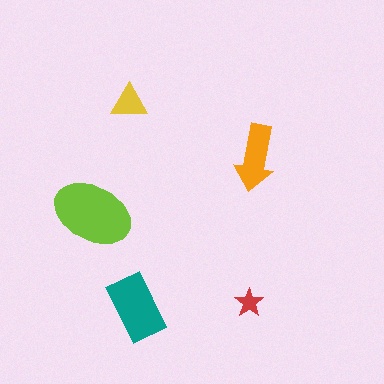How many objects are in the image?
There are 5 objects in the image.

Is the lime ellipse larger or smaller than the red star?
Larger.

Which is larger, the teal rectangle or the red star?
The teal rectangle.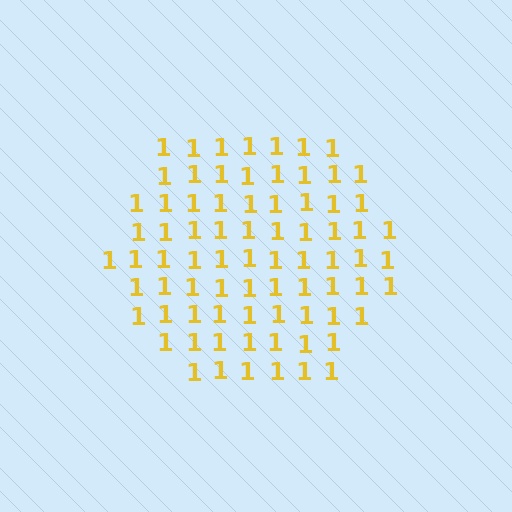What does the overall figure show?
The overall figure shows a hexagon.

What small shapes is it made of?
It is made of small digit 1's.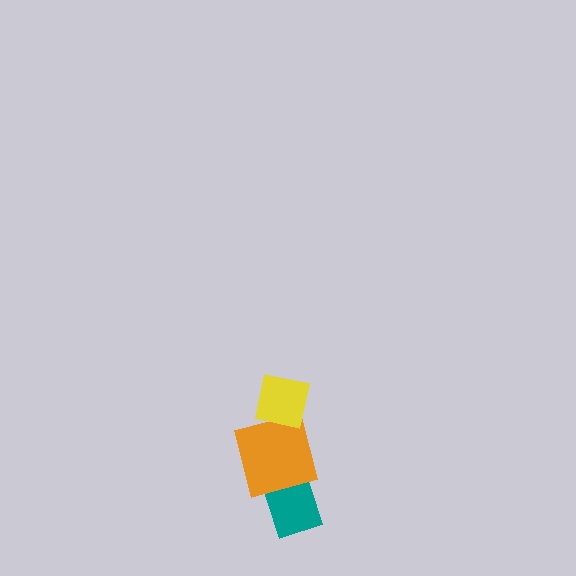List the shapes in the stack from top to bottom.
From top to bottom: the yellow square, the orange square, the teal rectangle.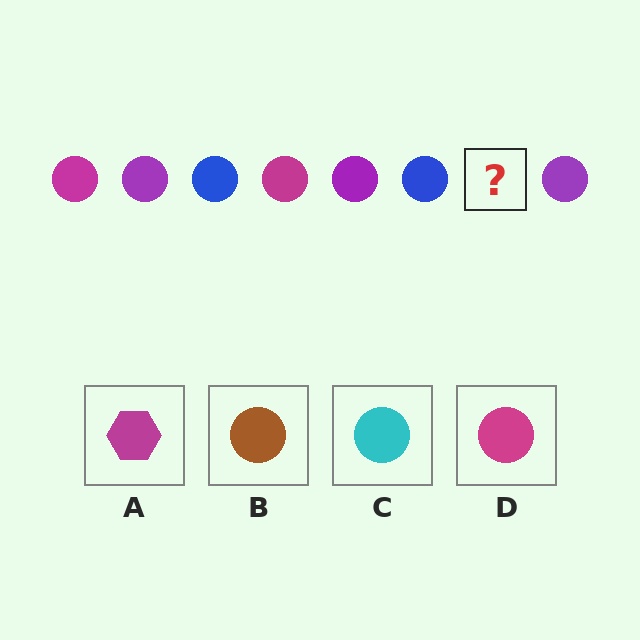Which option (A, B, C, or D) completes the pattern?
D.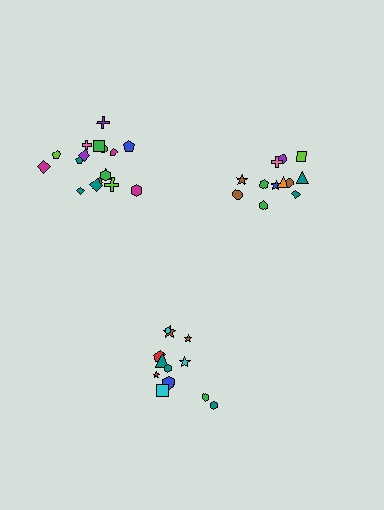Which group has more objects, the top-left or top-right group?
The top-left group.